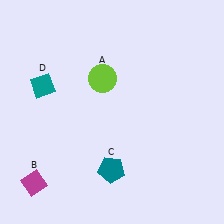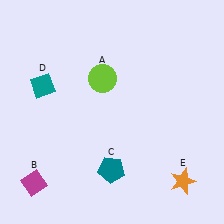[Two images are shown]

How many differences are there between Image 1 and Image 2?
There is 1 difference between the two images.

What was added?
An orange star (E) was added in Image 2.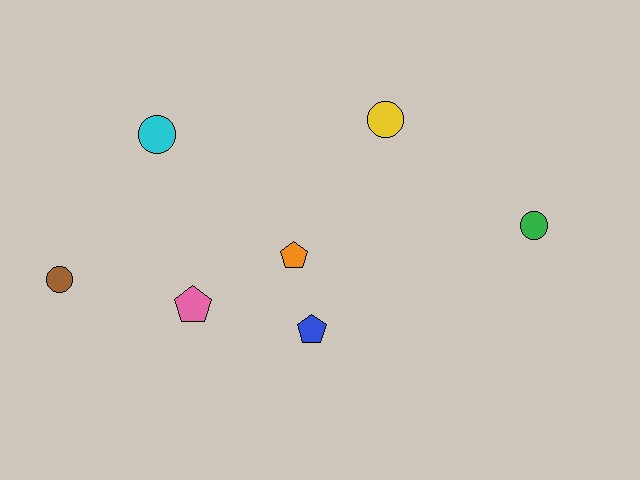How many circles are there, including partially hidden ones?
There are 4 circles.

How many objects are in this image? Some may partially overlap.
There are 7 objects.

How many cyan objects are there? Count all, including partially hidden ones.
There is 1 cyan object.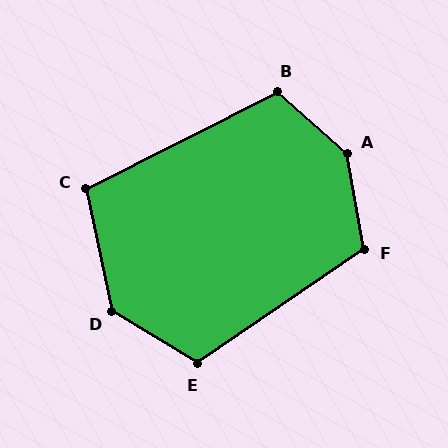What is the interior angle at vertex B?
Approximately 112 degrees (obtuse).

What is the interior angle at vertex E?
Approximately 114 degrees (obtuse).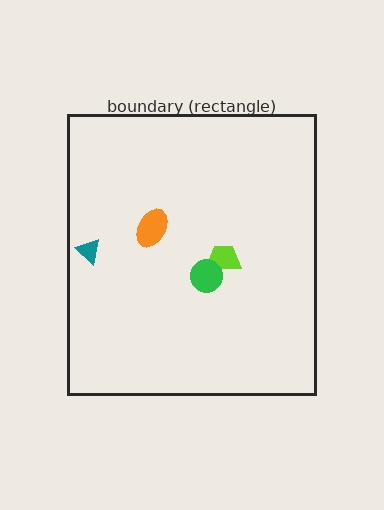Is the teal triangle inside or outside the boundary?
Inside.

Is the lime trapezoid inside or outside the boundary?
Inside.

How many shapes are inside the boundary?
4 inside, 0 outside.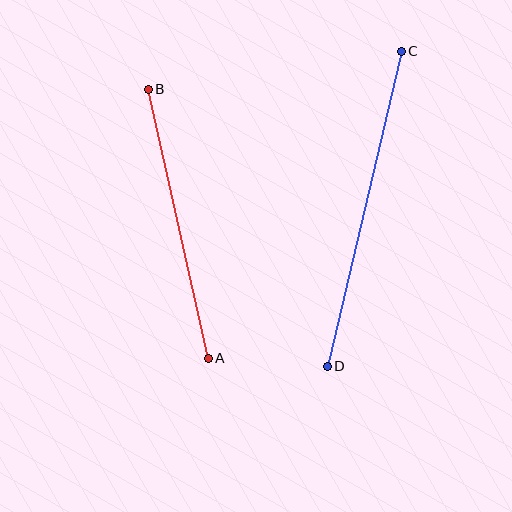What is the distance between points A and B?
The distance is approximately 276 pixels.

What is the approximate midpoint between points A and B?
The midpoint is at approximately (178, 224) pixels.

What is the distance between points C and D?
The distance is approximately 323 pixels.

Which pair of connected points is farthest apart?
Points C and D are farthest apart.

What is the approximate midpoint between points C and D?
The midpoint is at approximately (364, 209) pixels.